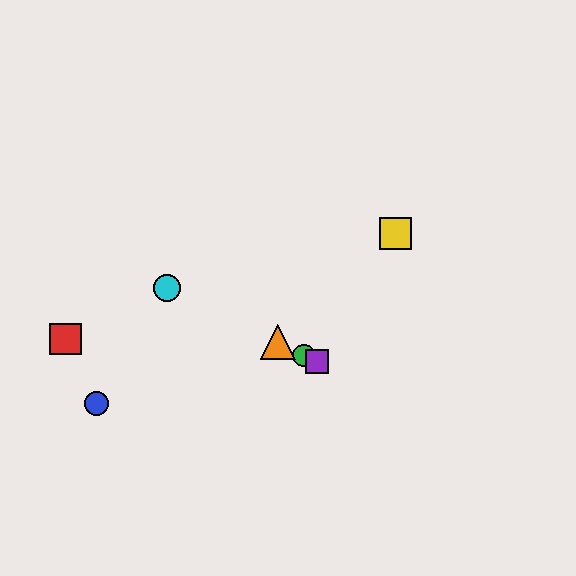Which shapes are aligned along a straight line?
The green circle, the purple square, the orange triangle, the cyan circle are aligned along a straight line.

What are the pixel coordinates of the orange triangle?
The orange triangle is at (278, 342).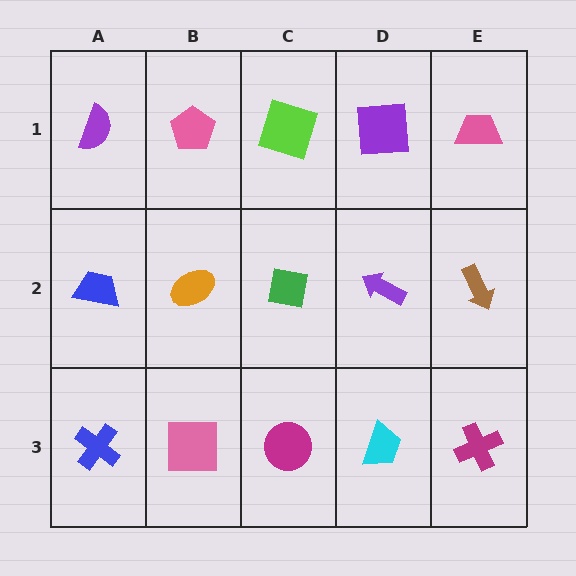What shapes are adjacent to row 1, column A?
A blue trapezoid (row 2, column A), a pink pentagon (row 1, column B).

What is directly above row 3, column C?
A green square.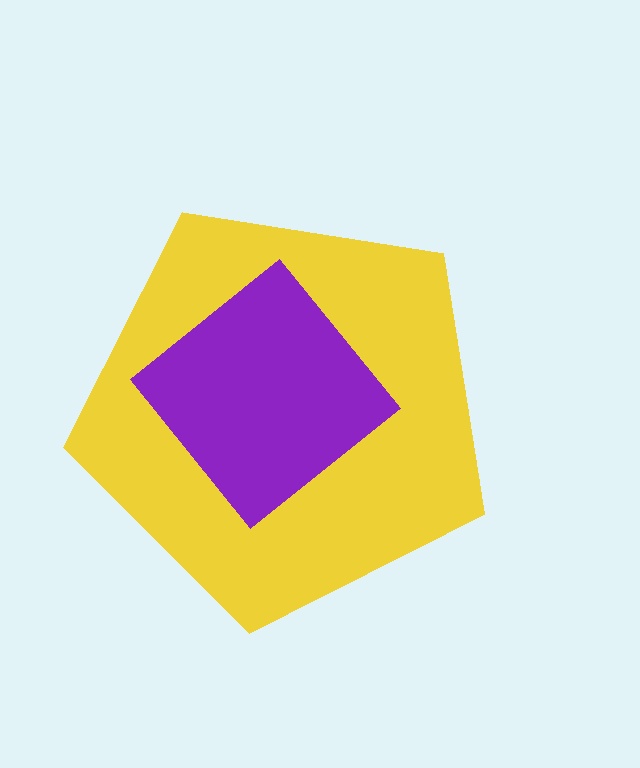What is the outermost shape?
The yellow pentagon.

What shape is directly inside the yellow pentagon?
The purple diamond.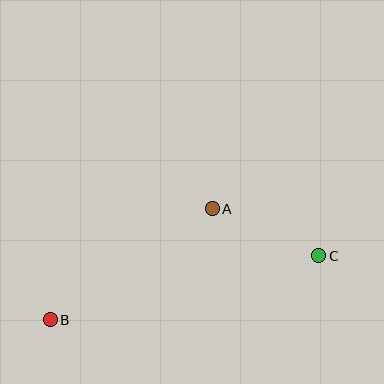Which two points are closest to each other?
Points A and C are closest to each other.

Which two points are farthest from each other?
Points B and C are farthest from each other.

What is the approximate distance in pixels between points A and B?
The distance between A and B is approximately 196 pixels.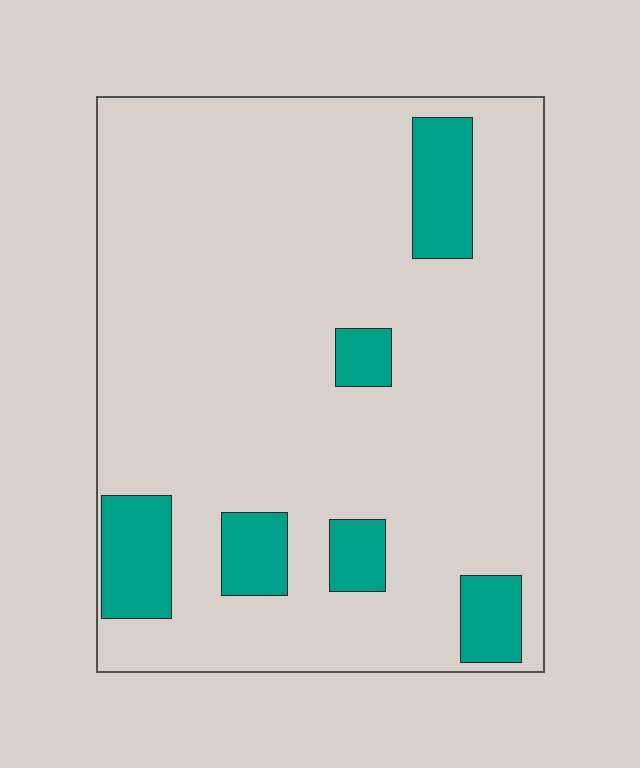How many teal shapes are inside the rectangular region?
6.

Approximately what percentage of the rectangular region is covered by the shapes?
Approximately 15%.